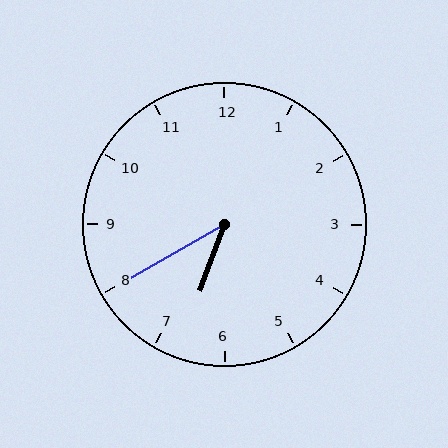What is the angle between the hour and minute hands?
Approximately 40 degrees.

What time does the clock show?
6:40.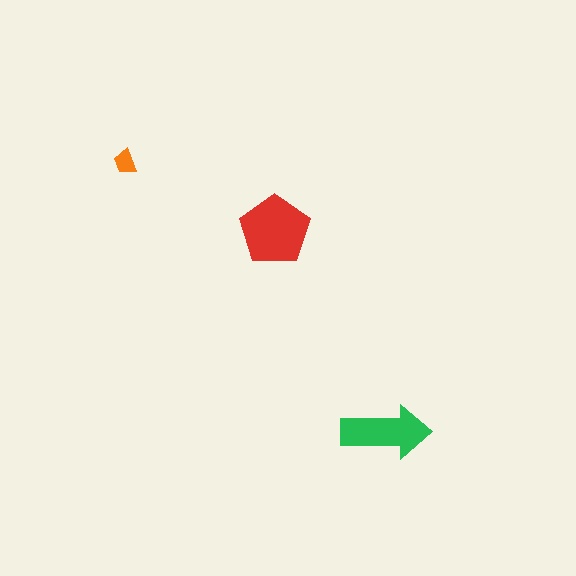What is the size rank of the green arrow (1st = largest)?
2nd.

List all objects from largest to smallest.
The red pentagon, the green arrow, the orange trapezoid.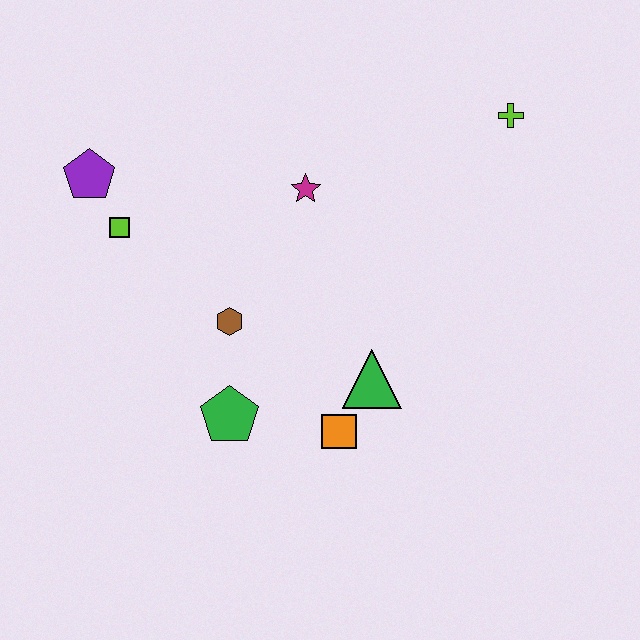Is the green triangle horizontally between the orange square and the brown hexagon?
No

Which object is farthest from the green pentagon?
The lime cross is farthest from the green pentagon.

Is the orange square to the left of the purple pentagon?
No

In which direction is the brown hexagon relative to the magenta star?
The brown hexagon is below the magenta star.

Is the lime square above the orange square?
Yes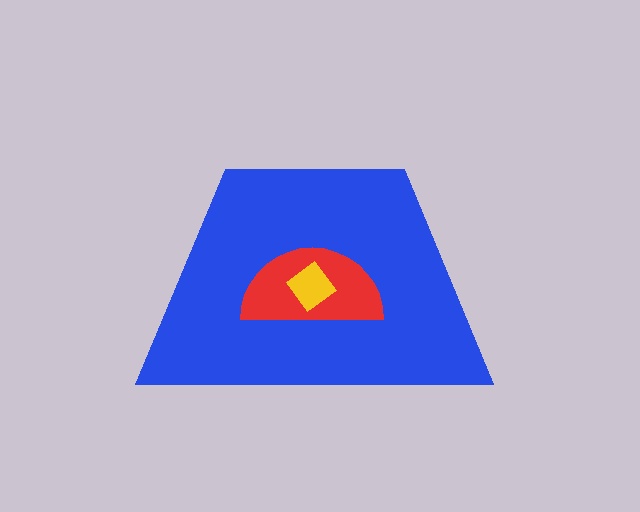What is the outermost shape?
The blue trapezoid.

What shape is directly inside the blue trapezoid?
The red semicircle.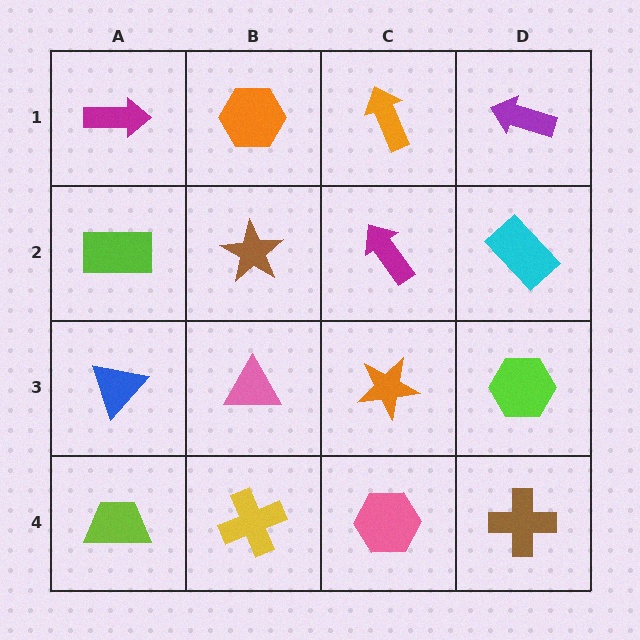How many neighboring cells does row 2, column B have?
4.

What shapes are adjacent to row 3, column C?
A magenta arrow (row 2, column C), a pink hexagon (row 4, column C), a pink triangle (row 3, column B), a lime hexagon (row 3, column D).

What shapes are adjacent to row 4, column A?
A blue triangle (row 3, column A), a yellow cross (row 4, column B).